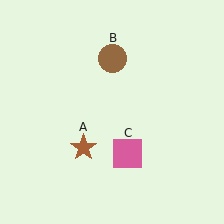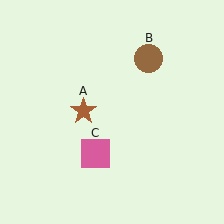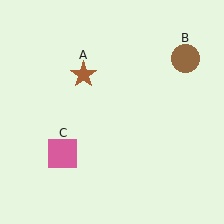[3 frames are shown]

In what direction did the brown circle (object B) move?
The brown circle (object B) moved right.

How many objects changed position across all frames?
3 objects changed position: brown star (object A), brown circle (object B), pink square (object C).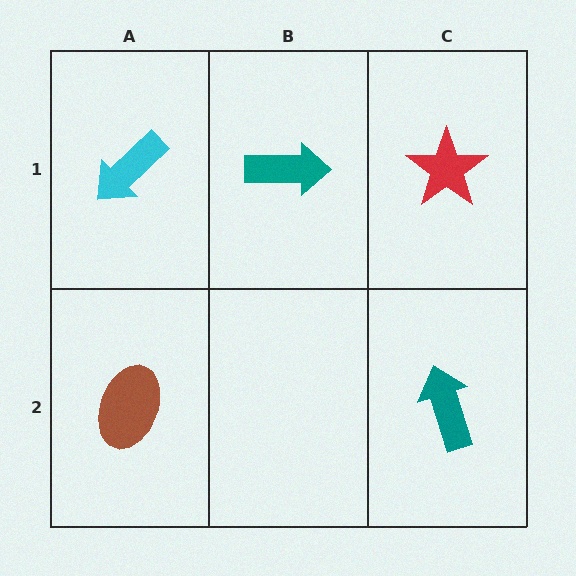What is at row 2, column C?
A teal arrow.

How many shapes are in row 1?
3 shapes.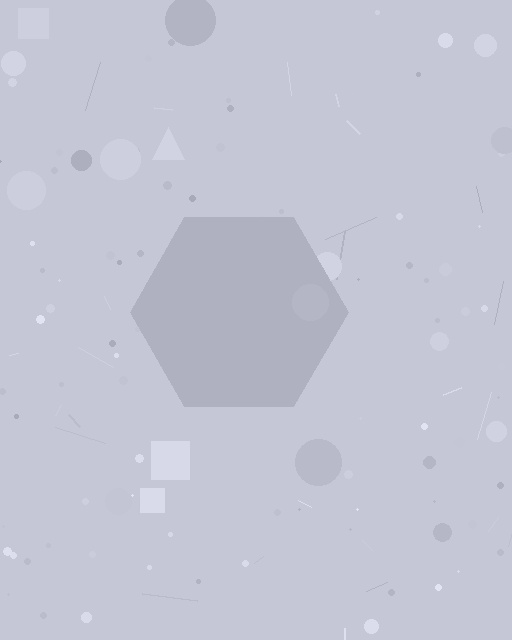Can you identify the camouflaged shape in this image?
The camouflaged shape is a hexagon.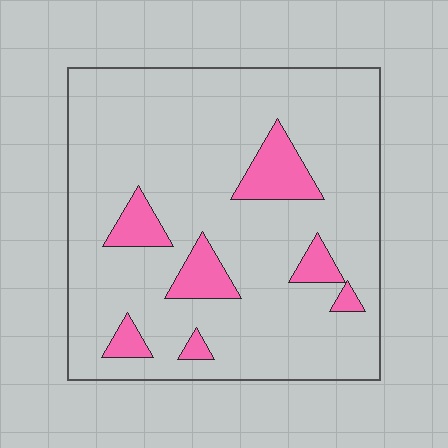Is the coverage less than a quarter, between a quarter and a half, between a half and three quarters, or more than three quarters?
Less than a quarter.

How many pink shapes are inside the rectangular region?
7.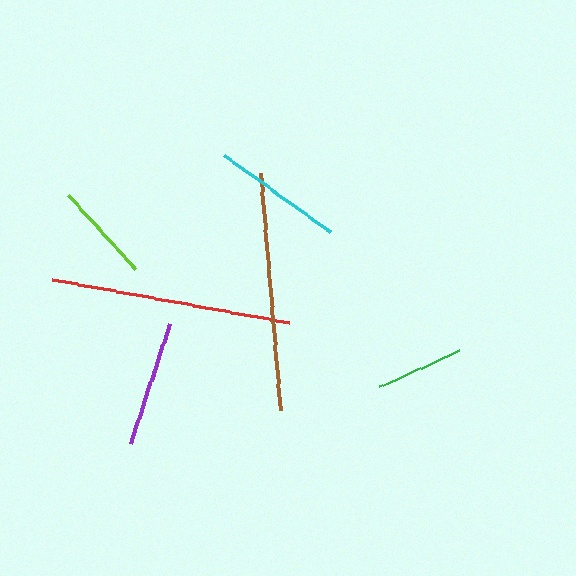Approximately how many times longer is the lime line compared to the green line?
The lime line is approximately 1.1 times the length of the green line.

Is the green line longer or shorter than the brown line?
The brown line is longer than the green line.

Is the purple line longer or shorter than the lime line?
The purple line is longer than the lime line.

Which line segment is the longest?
The red line is the longest at approximately 241 pixels.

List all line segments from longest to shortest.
From longest to shortest: red, brown, cyan, purple, lime, green.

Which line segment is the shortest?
The green line is the shortest at approximately 87 pixels.